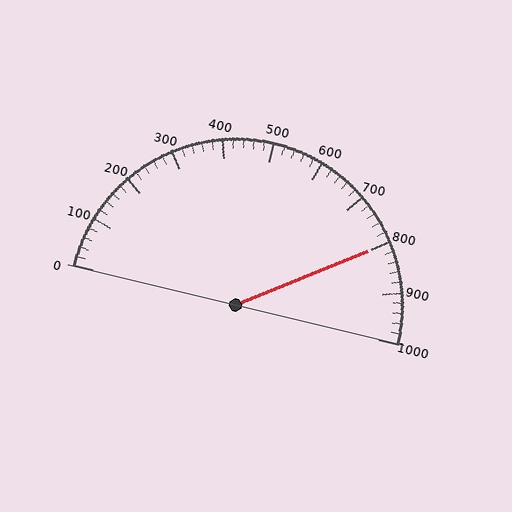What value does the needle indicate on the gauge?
The needle indicates approximately 800.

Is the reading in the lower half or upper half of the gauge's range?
The reading is in the upper half of the range (0 to 1000).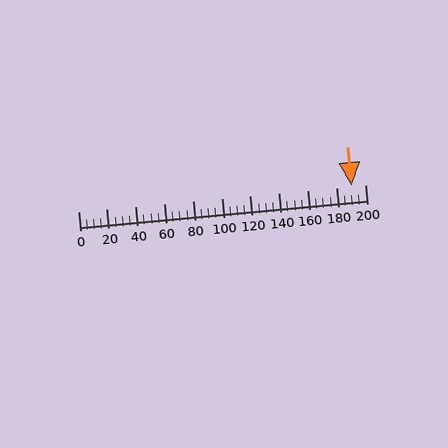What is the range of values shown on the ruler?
The ruler shows values from 0 to 200.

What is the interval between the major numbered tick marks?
The major tick marks are spaced 20 units apart.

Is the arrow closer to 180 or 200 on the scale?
The arrow is closer to 200.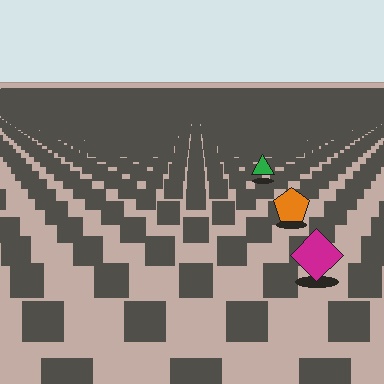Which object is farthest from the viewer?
The green triangle is farthest from the viewer. It appears smaller and the ground texture around it is denser.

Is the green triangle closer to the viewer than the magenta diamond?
No. The magenta diamond is closer — you can tell from the texture gradient: the ground texture is coarser near it.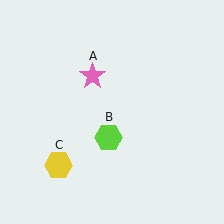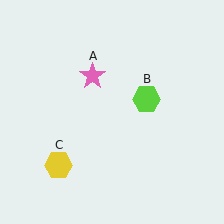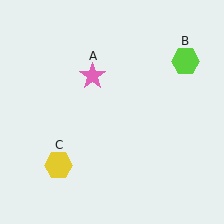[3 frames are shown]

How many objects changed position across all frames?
1 object changed position: lime hexagon (object B).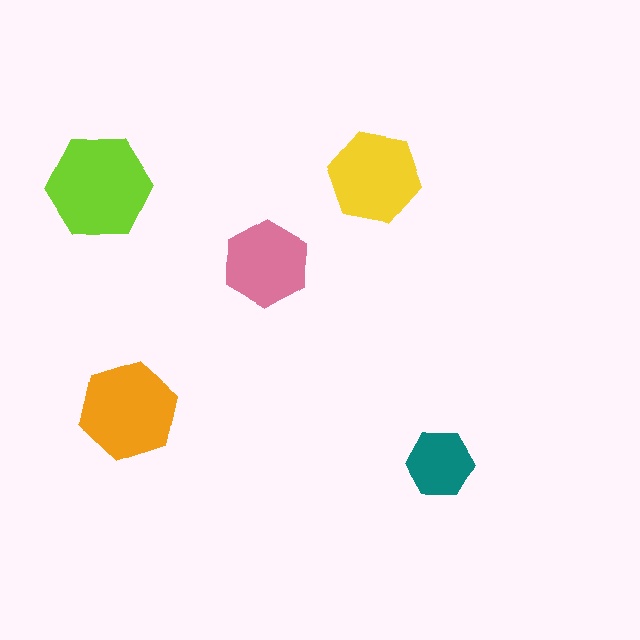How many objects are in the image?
There are 5 objects in the image.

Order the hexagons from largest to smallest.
the lime one, the orange one, the yellow one, the pink one, the teal one.